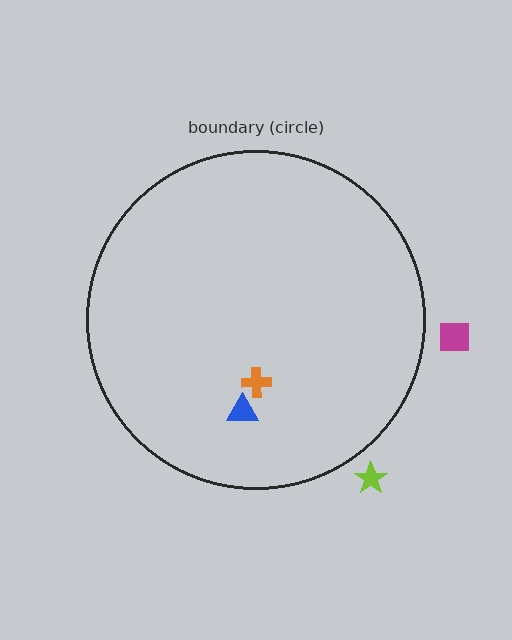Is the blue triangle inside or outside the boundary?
Inside.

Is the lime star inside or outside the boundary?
Outside.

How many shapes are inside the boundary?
2 inside, 2 outside.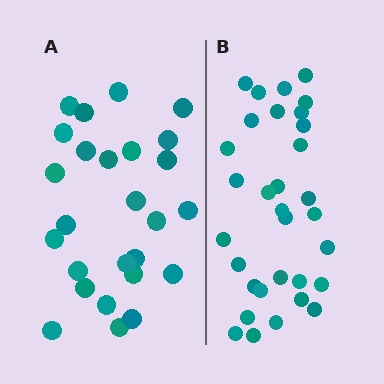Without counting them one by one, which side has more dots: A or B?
Region B (the right region) has more dots.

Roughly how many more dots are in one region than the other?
Region B has about 6 more dots than region A.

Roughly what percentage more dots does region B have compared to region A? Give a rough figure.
About 25% more.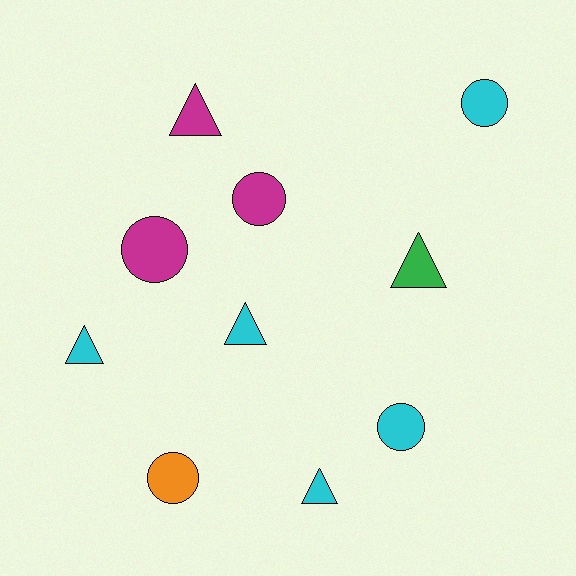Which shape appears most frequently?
Circle, with 5 objects.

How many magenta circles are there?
There are 2 magenta circles.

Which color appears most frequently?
Cyan, with 5 objects.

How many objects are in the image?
There are 10 objects.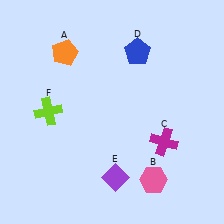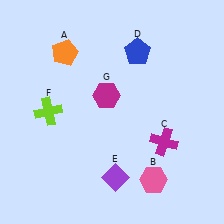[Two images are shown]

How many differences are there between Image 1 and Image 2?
There is 1 difference between the two images.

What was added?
A magenta hexagon (G) was added in Image 2.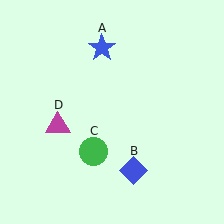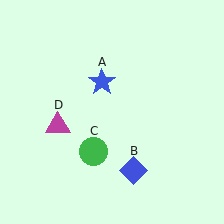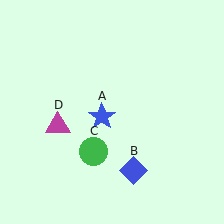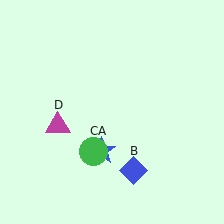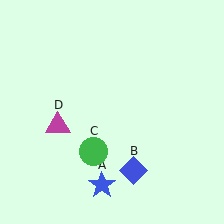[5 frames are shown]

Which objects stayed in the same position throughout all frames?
Blue diamond (object B) and green circle (object C) and magenta triangle (object D) remained stationary.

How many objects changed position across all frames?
1 object changed position: blue star (object A).